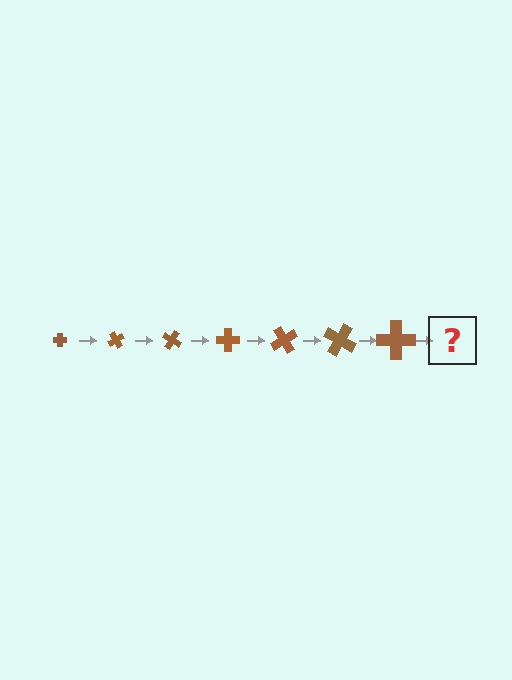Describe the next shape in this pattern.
It should be a cross, larger than the previous one and rotated 420 degrees from the start.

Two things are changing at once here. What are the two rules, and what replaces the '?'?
The two rules are that the cross grows larger each step and it rotates 60 degrees each step. The '?' should be a cross, larger than the previous one and rotated 420 degrees from the start.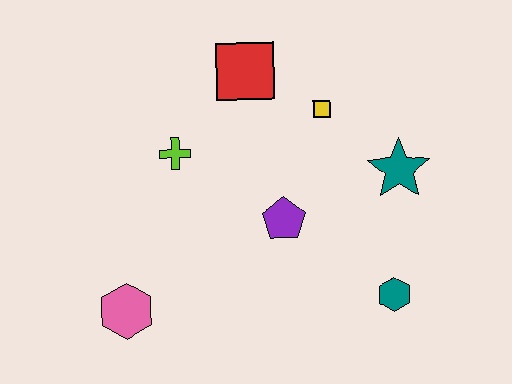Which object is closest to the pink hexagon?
The lime cross is closest to the pink hexagon.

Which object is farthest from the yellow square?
The pink hexagon is farthest from the yellow square.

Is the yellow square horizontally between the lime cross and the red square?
No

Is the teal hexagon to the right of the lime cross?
Yes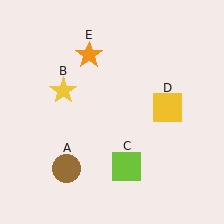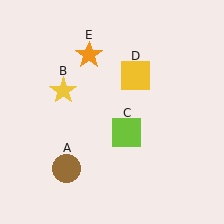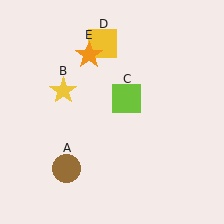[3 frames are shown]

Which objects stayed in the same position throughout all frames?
Brown circle (object A) and yellow star (object B) and orange star (object E) remained stationary.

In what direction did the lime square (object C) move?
The lime square (object C) moved up.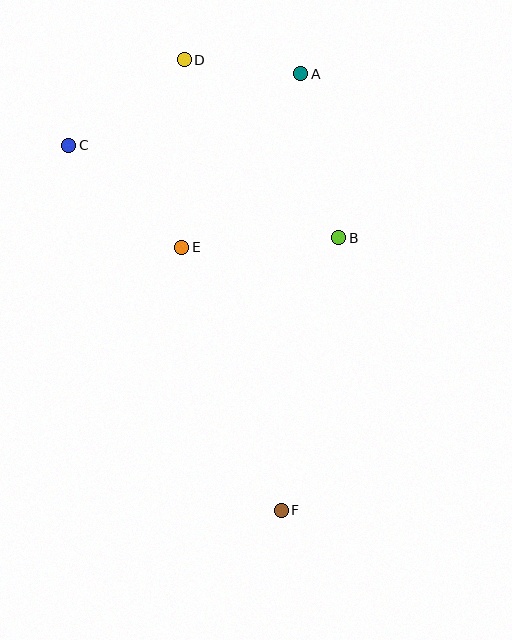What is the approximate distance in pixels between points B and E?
The distance between B and E is approximately 158 pixels.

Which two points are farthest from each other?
Points D and F are farthest from each other.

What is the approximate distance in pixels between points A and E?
The distance between A and E is approximately 210 pixels.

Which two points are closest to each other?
Points A and D are closest to each other.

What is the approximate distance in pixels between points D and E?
The distance between D and E is approximately 187 pixels.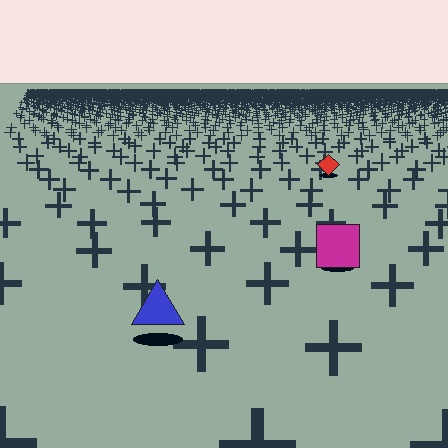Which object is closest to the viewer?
The blue triangle is closest. The texture marks near it are larger and more spread out.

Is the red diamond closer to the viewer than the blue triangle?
No. The blue triangle is closer — you can tell from the texture gradient: the ground texture is coarser near it.